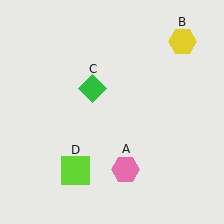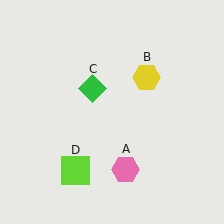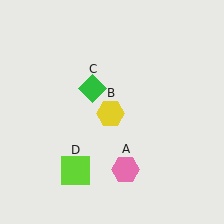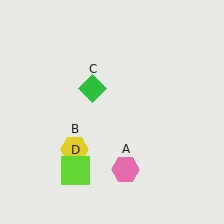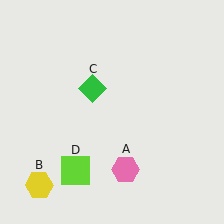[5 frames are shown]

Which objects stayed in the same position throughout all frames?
Pink hexagon (object A) and green diamond (object C) and lime square (object D) remained stationary.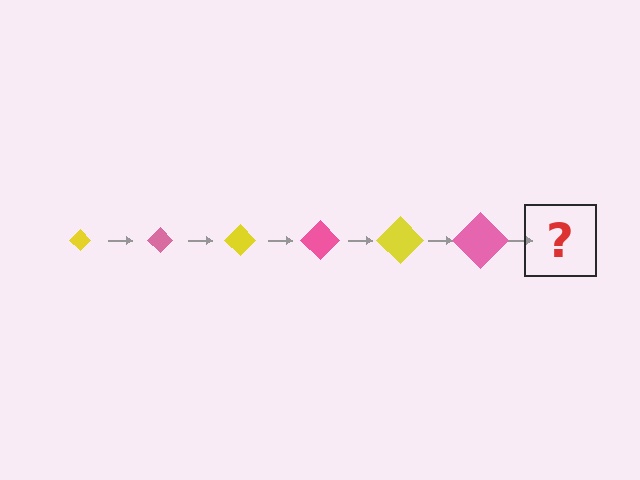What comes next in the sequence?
The next element should be a yellow diamond, larger than the previous one.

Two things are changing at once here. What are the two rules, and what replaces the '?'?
The two rules are that the diamond grows larger each step and the color cycles through yellow and pink. The '?' should be a yellow diamond, larger than the previous one.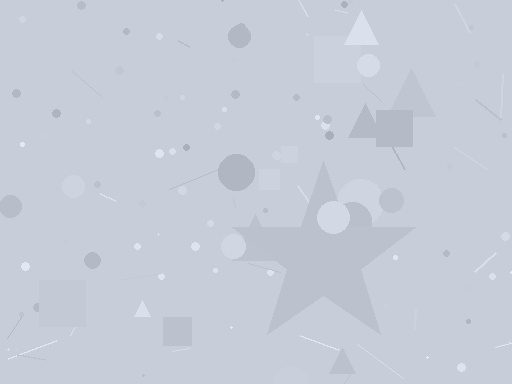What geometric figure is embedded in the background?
A star is embedded in the background.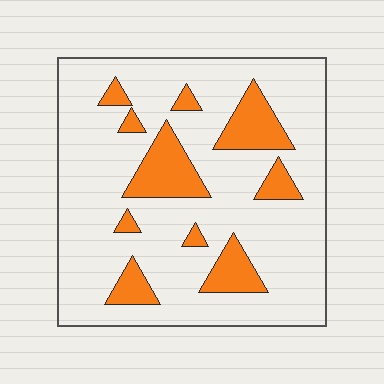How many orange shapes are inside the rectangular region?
10.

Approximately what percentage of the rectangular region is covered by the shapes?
Approximately 20%.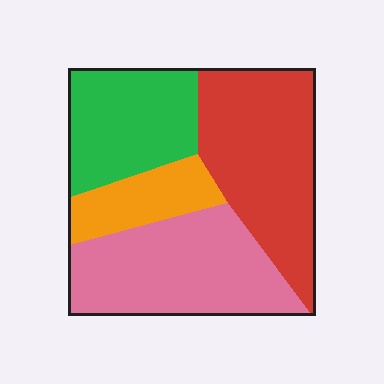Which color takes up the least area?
Orange, at roughly 10%.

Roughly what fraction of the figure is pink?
Pink covers roughly 30% of the figure.